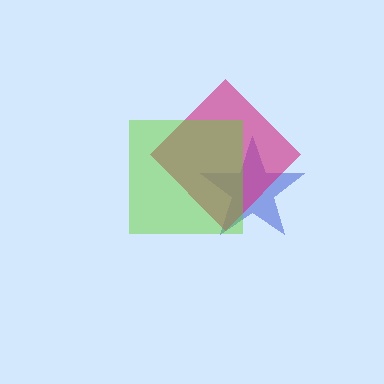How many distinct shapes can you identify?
There are 3 distinct shapes: a blue star, a magenta diamond, a lime square.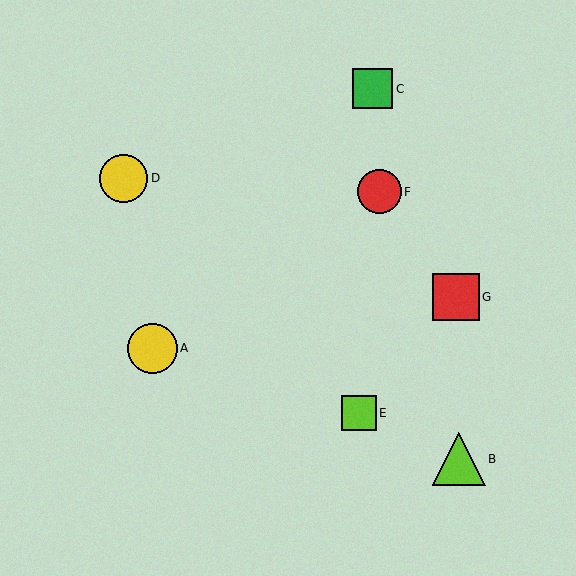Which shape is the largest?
The lime triangle (labeled B) is the largest.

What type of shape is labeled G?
Shape G is a red square.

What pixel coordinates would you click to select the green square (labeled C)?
Click at (373, 89) to select the green square C.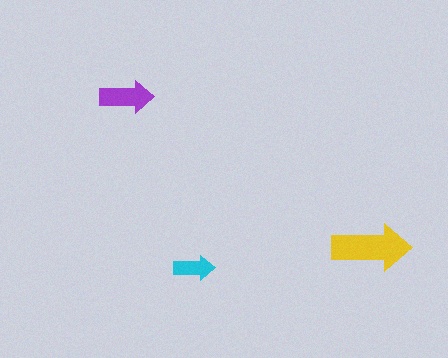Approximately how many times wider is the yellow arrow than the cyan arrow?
About 2 times wider.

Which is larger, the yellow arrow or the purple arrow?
The yellow one.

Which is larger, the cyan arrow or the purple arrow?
The purple one.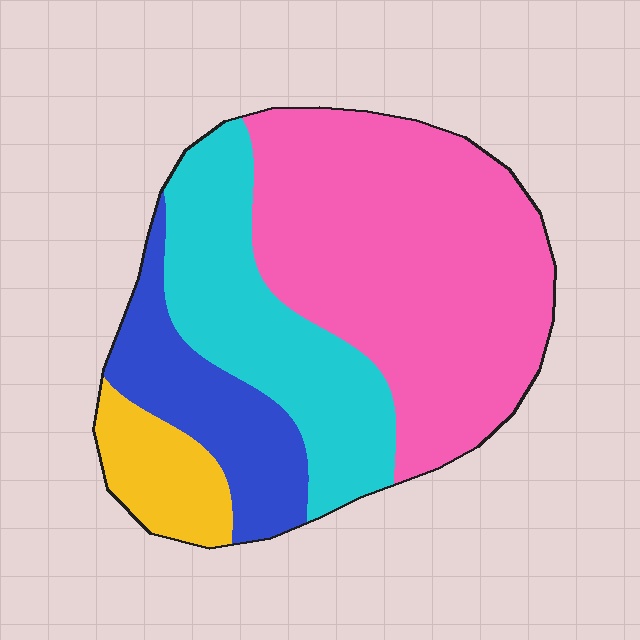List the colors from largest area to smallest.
From largest to smallest: pink, cyan, blue, yellow.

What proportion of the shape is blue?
Blue covers around 15% of the shape.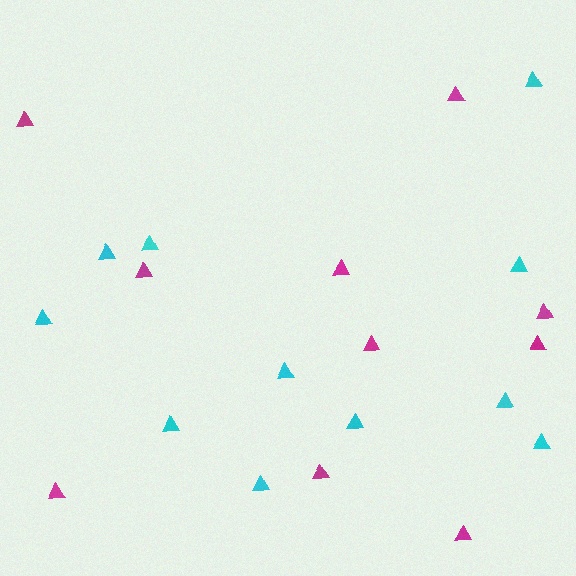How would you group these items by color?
There are 2 groups: one group of magenta triangles (10) and one group of cyan triangles (11).